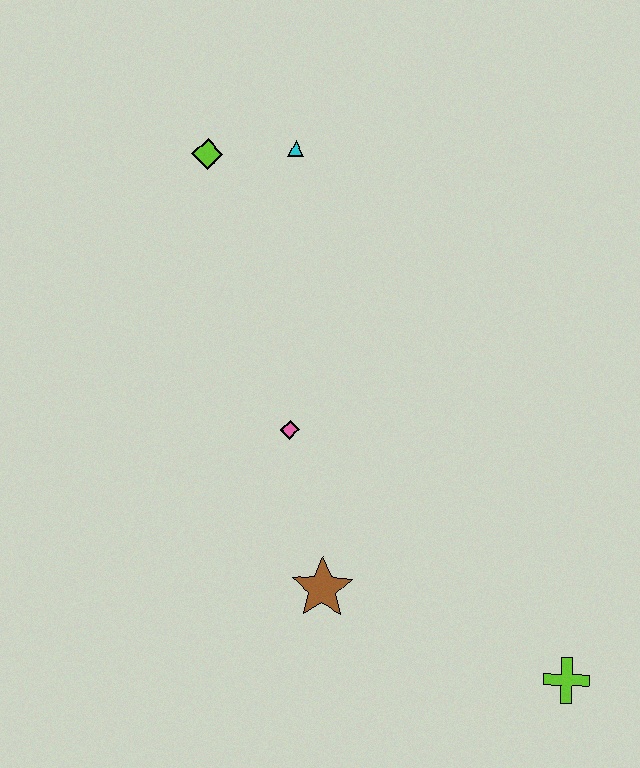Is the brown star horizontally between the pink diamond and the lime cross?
Yes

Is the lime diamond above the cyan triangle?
No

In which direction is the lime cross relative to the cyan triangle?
The lime cross is below the cyan triangle.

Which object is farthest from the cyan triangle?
The lime cross is farthest from the cyan triangle.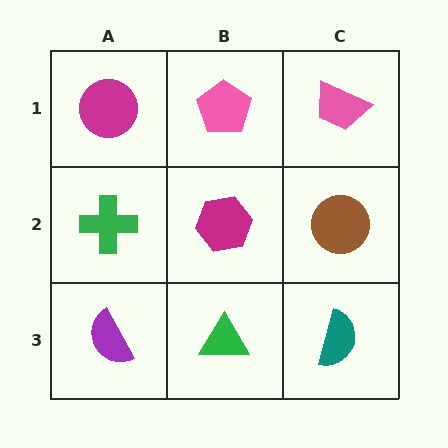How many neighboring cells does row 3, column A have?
2.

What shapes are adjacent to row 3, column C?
A brown circle (row 2, column C), a green triangle (row 3, column B).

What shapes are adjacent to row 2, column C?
A pink trapezoid (row 1, column C), a teal semicircle (row 3, column C), a magenta hexagon (row 2, column B).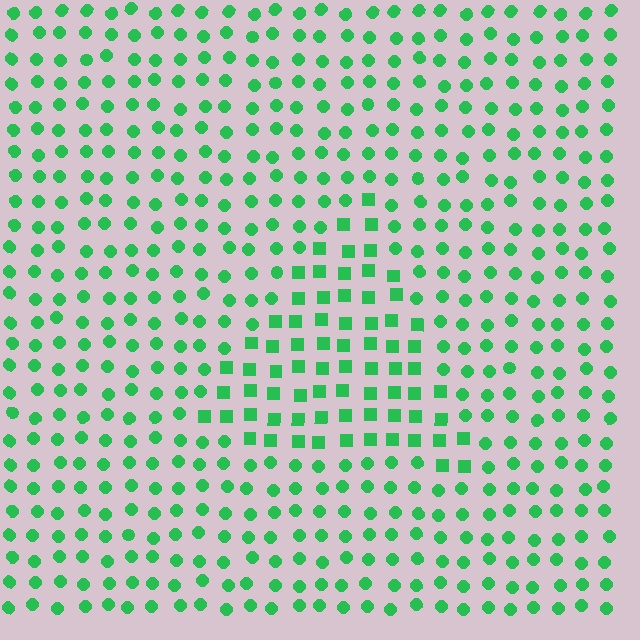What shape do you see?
I see a triangle.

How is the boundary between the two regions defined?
The boundary is defined by a change in element shape: squares inside vs. circles outside. All elements share the same color and spacing.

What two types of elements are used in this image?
The image uses squares inside the triangle region and circles outside it.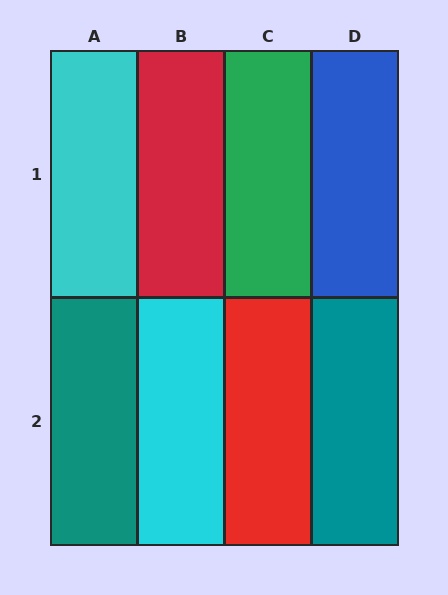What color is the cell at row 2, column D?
Teal.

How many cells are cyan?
2 cells are cyan.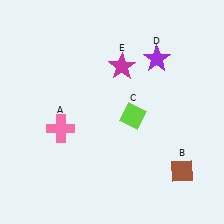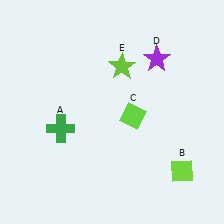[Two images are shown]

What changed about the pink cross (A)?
In Image 1, A is pink. In Image 2, it changed to green.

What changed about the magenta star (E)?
In Image 1, E is magenta. In Image 2, it changed to lime.